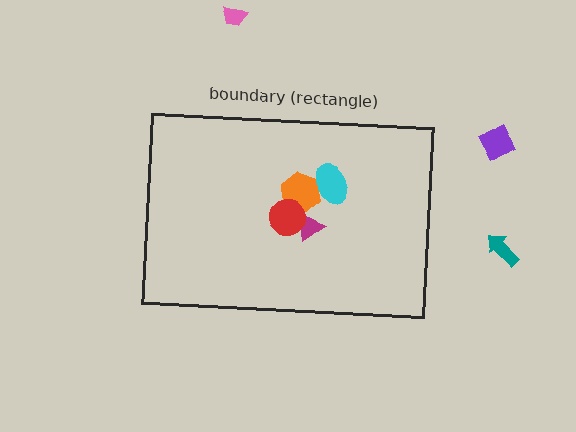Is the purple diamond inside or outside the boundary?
Outside.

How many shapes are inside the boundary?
4 inside, 3 outside.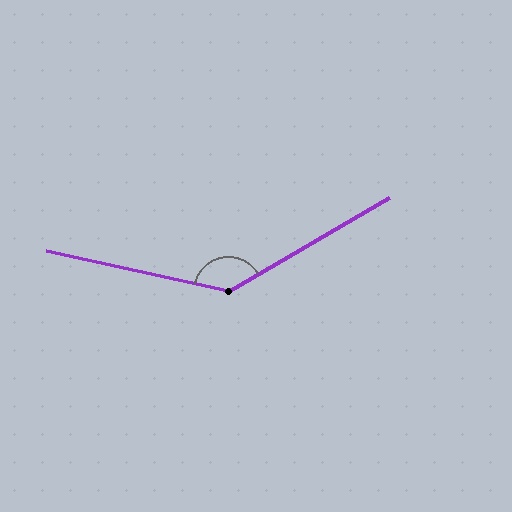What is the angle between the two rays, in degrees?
Approximately 137 degrees.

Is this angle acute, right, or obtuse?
It is obtuse.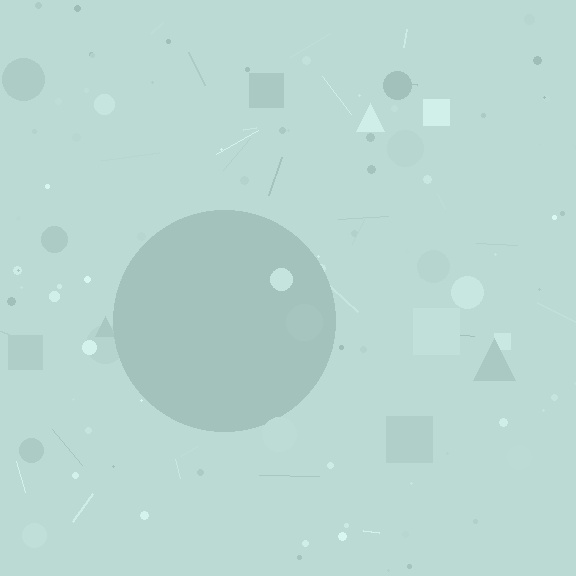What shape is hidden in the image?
A circle is hidden in the image.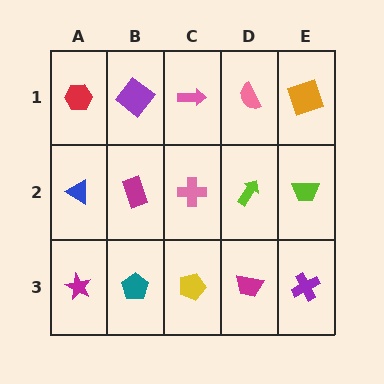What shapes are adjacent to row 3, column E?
A lime trapezoid (row 2, column E), a magenta trapezoid (row 3, column D).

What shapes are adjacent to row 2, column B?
A purple diamond (row 1, column B), a teal pentagon (row 3, column B), a blue triangle (row 2, column A), a pink cross (row 2, column C).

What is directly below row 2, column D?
A magenta trapezoid.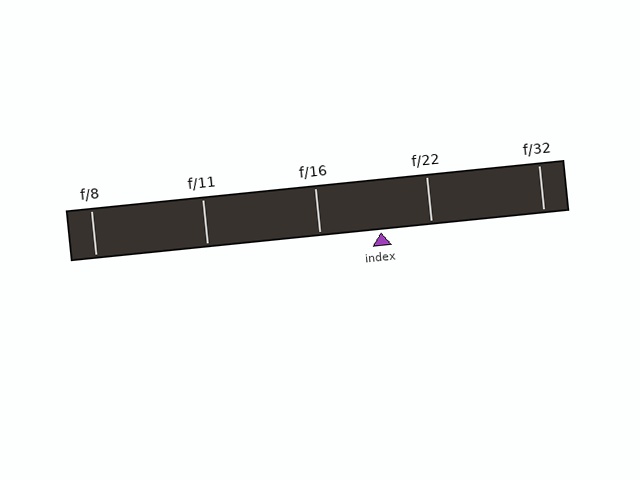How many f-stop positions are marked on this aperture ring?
There are 5 f-stop positions marked.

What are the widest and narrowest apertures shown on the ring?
The widest aperture shown is f/8 and the narrowest is f/32.